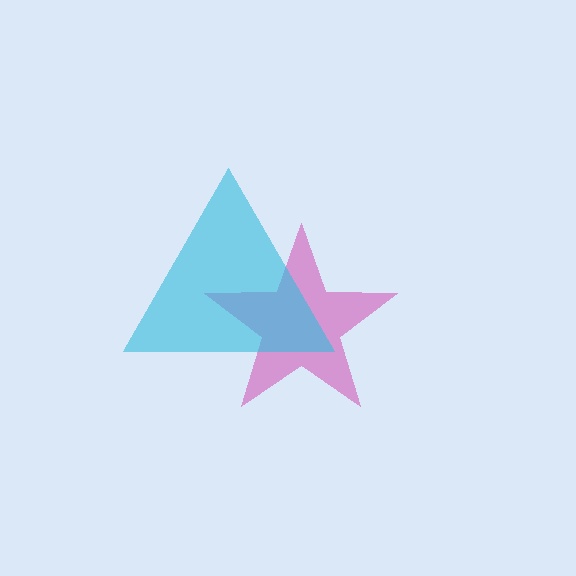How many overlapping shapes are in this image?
There are 2 overlapping shapes in the image.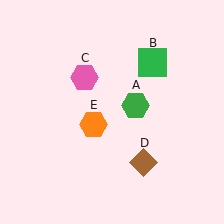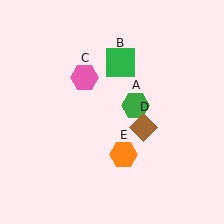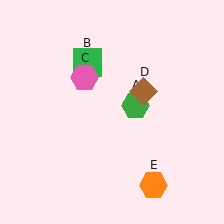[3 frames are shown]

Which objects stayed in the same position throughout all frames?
Green hexagon (object A) and pink hexagon (object C) remained stationary.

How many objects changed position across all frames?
3 objects changed position: green square (object B), brown diamond (object D), orange hexagon (object E).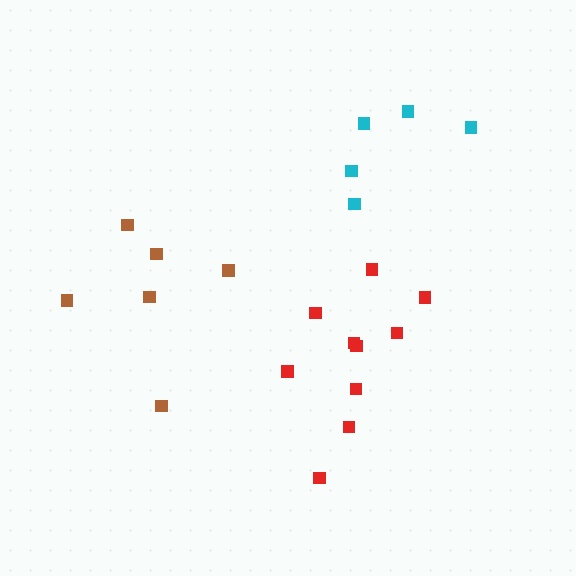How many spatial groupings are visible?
There are 3 spatial groupings.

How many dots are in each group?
Group 1: 5 dots, Group 2: 10 dots, Group 3: 6 dots (21 total).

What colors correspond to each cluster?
The clusters are colored: cyan, red, brown.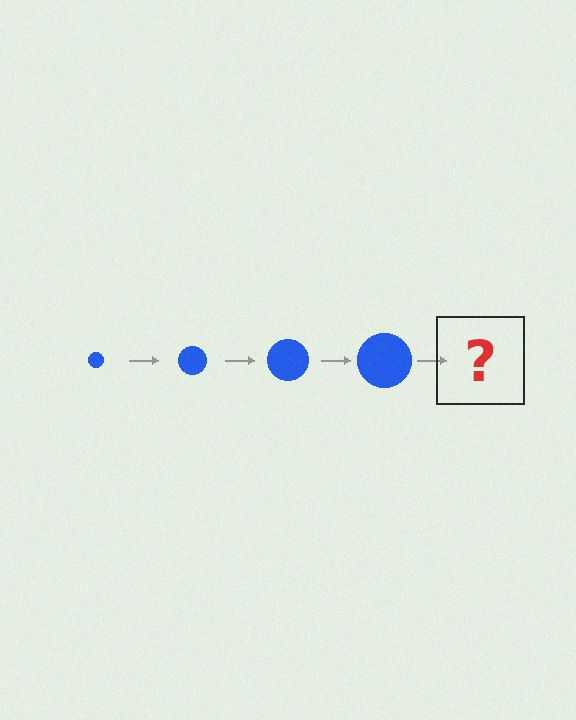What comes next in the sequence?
The next element should be a blue circle, larger than the previous one.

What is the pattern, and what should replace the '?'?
The pattern is that the circle gets progressively larger each step. The '?' should be a blue circle, larger than the previous one.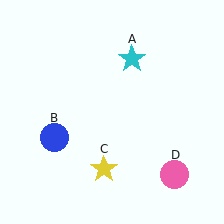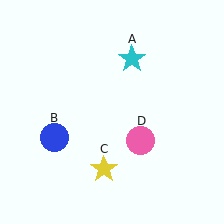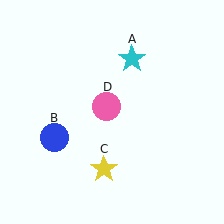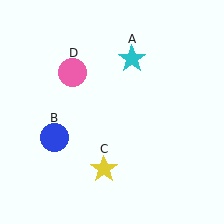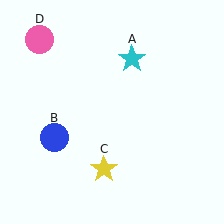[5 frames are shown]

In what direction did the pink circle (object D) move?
The pink circle (object D) moved up and to the left.